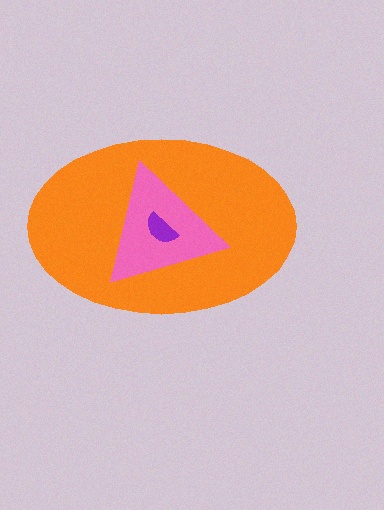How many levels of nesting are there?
3.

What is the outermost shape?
The orange ellipse.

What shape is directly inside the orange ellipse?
The pink triangle.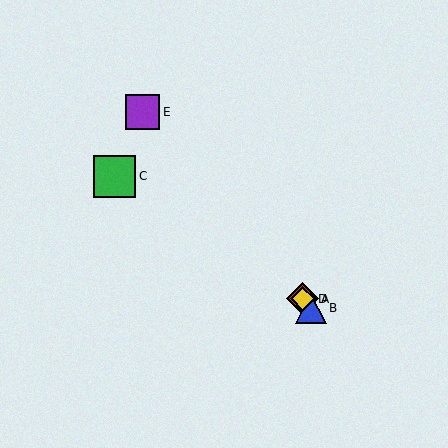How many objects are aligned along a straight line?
4 objects (A, B, D, E) are aligned along a straight line.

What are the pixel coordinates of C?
Object C is at (115, 176).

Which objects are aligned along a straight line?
Objects A, B, D, E are aligned along a straight line.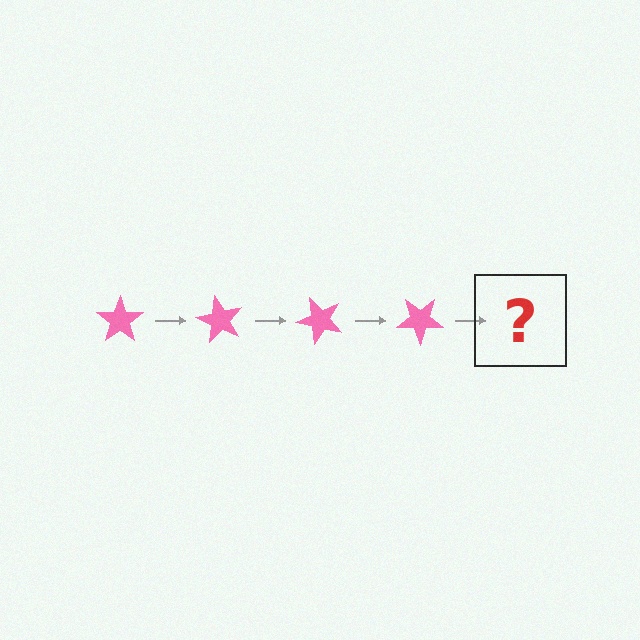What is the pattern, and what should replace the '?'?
The pattern is that the star rotates 60 degrees each step. The '?' should be a pink star rotated 240 degrees.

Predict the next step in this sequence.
The next step is a pink star rotated 240 degrees.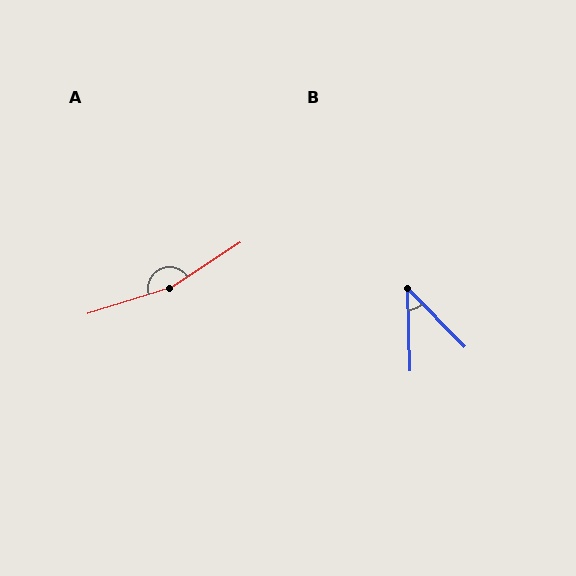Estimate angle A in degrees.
Approximately 164 degrees.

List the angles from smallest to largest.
B (43°), A (164°).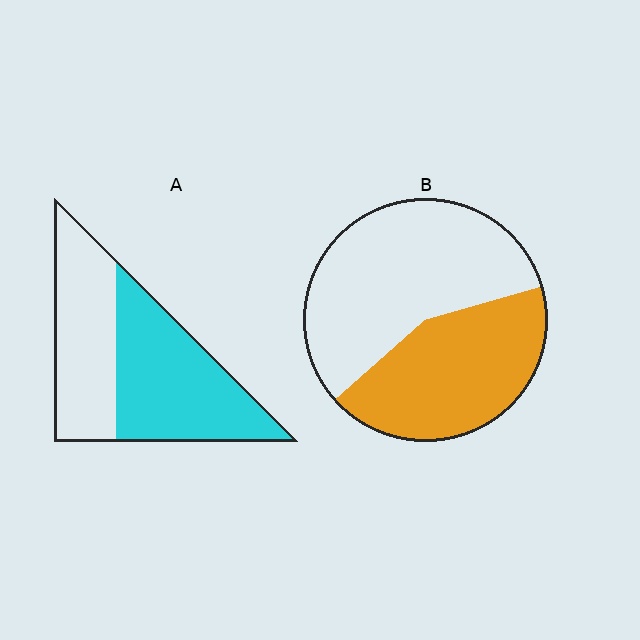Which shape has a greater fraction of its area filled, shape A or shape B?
Shape A.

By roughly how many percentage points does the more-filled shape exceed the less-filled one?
By roughly 15 percentage points (A over B).